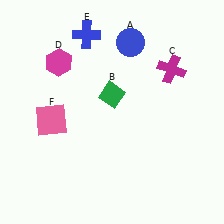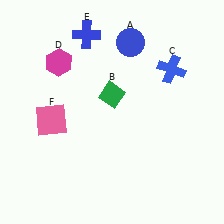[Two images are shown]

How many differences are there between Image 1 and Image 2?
There is 1 difference between the two images.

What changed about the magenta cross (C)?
In Image 1, C is magenta. In Image 2, it changed to blue.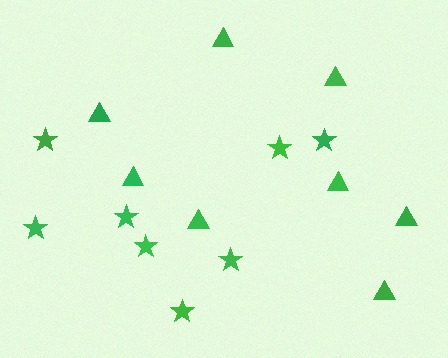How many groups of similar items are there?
There are 2 groups: one group of stars (8) and one group of triangles (8).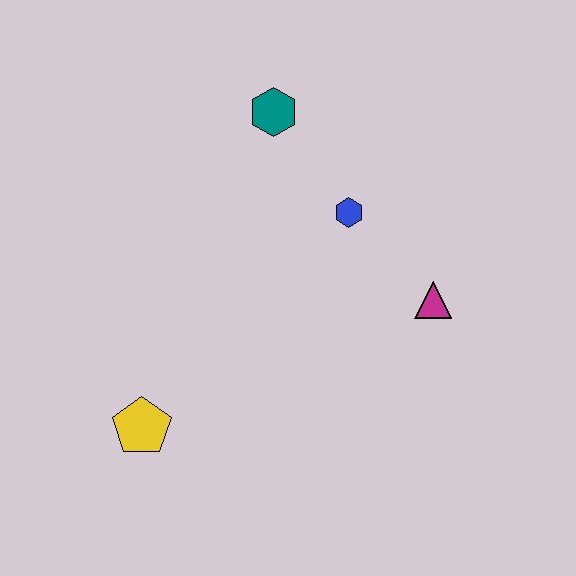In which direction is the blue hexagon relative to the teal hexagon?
The blue hexagon is below the teal hexagon.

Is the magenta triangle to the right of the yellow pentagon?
Yes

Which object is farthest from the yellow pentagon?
The teal hexagon is farthest from the yellow pentagon.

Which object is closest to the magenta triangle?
The blue hexagon is closest to the magenta triangle.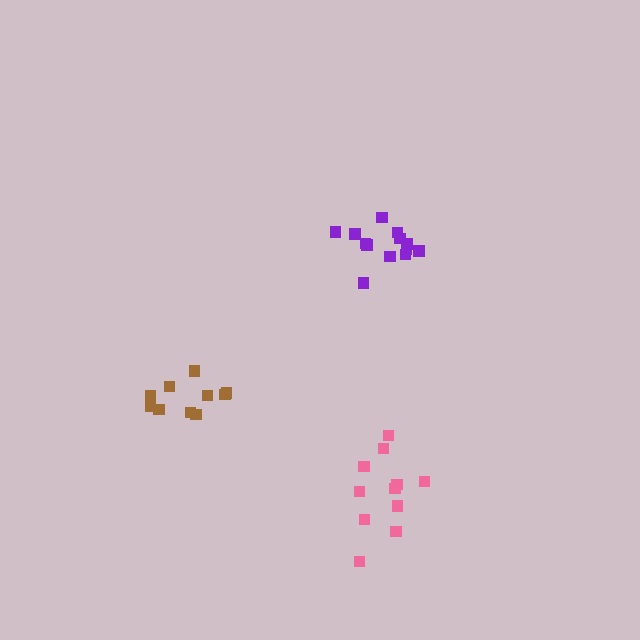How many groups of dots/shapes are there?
There are 3 groups.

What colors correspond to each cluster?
The clusters are colored: purple, pink, brown.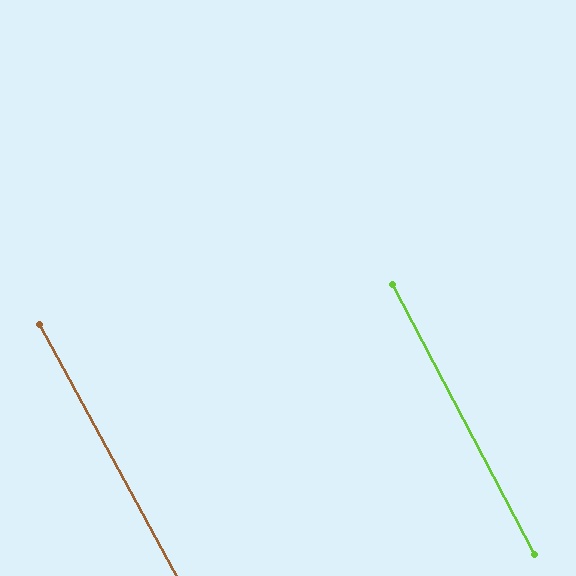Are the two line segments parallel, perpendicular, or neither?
Parallel — their directions differ by only 0.9°.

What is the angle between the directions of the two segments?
Approximately 1 degree.